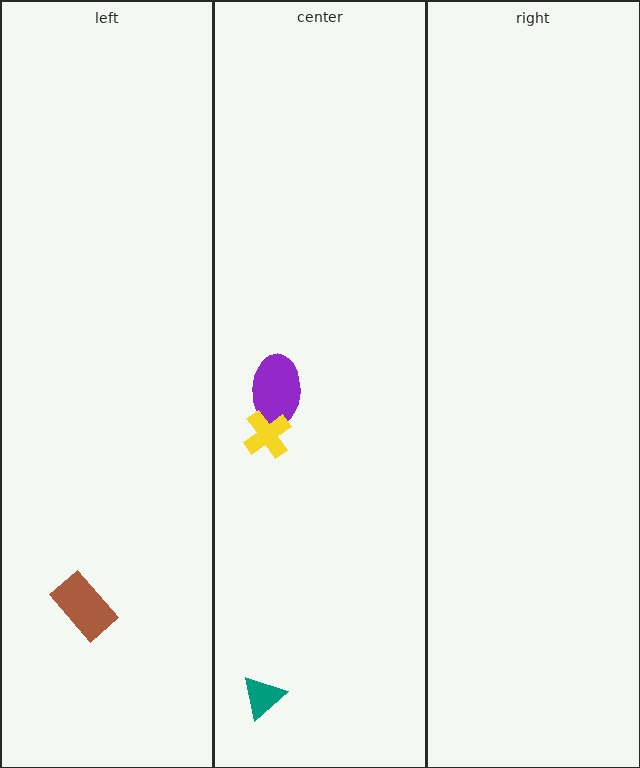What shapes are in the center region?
The teal triangle, the purple ellipse, the yellow cross.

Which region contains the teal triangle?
The center region.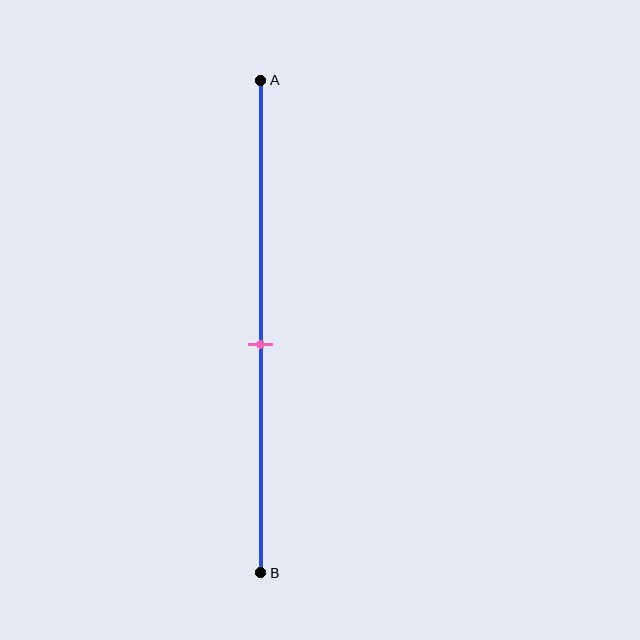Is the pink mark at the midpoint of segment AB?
No, the mark is at about 55% from A, not at the 50% midpoint.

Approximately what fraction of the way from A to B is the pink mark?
The pink mark is approximately 55% of the way from A to B.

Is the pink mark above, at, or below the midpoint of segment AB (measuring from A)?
The pink mark is below the midpoint of segment AB.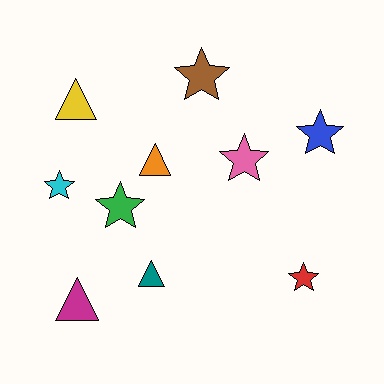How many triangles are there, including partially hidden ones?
There are 4 triangles.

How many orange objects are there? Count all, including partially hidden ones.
There is 1 orange object.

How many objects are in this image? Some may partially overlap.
There are 10 objects.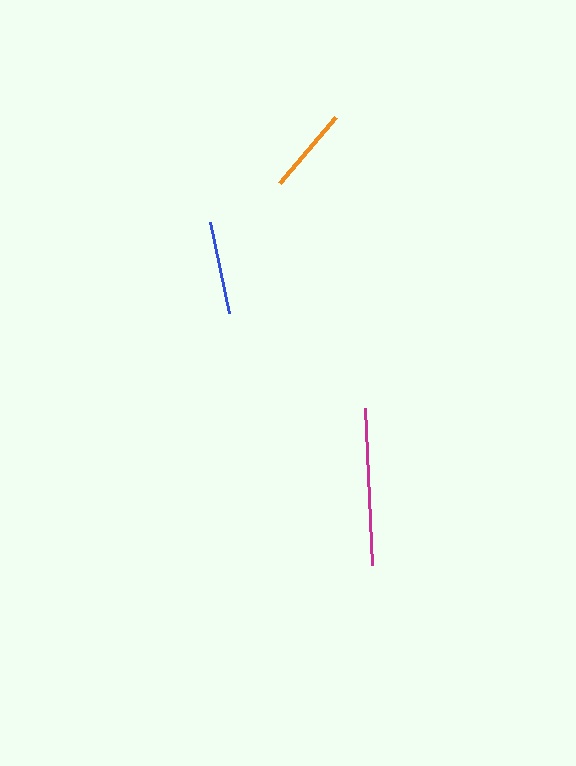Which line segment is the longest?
The magenta line is the longest at approximately 157 pixels.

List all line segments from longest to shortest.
From longest to shortest: magenta, blue, orange.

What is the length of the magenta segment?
The magenta segment is approximately 157 pixels long.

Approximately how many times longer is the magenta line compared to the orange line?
The magenta line is approximately 1.8 times the length of the orange line.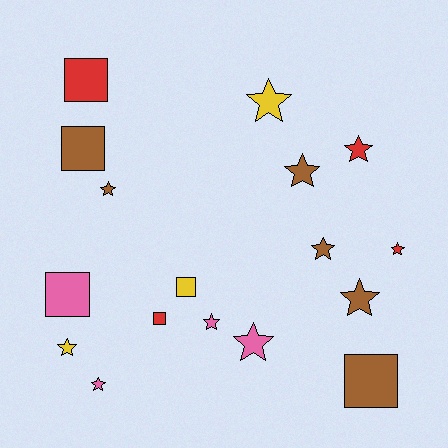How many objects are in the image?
There are 17 objects.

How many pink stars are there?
There are 3 pink stars.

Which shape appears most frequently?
Star, with 11 objects.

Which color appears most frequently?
Brown, with 6 objects.